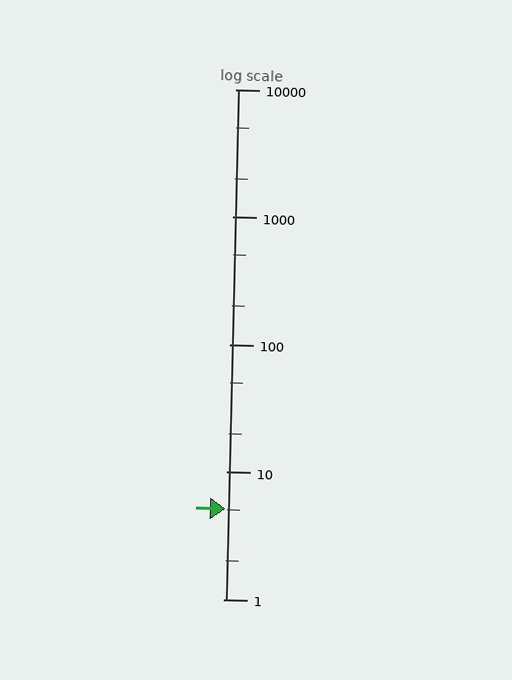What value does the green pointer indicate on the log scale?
The pointer indicates approximately 5.1.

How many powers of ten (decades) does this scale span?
The scale spans 4 decades, from 1 to 10000.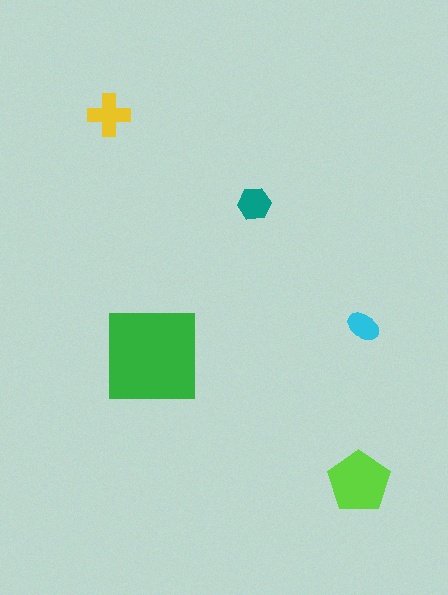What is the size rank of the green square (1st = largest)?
1st.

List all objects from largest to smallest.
The green square, the lime pentagon, the yellow cross, the teal hexagon, the cyan ellipse.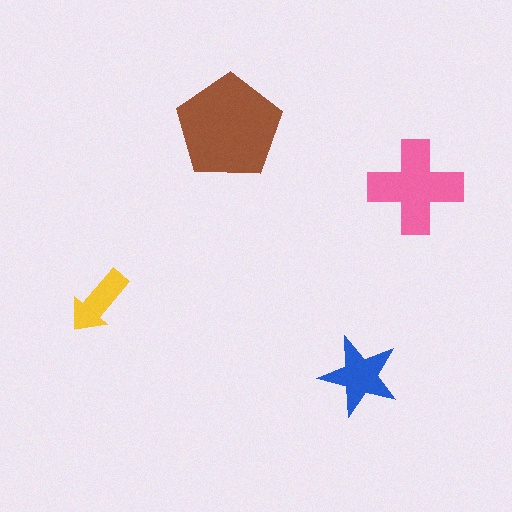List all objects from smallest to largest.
The yellow arrow, the blue star, the pink cross, the brown pentagon.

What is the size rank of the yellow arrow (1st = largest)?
4th.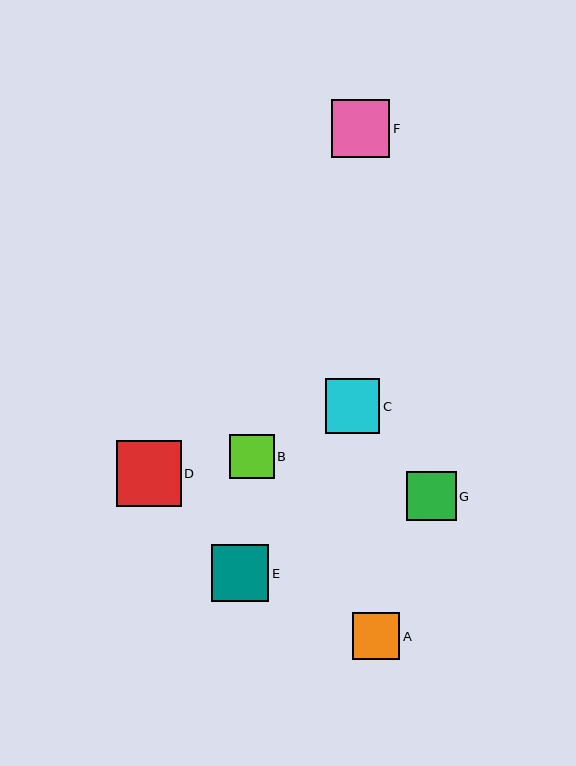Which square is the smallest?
Square B is the smallest with a size of approximately 44 pixels.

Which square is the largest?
Square D is the largest with a size of approximately 65 pixels.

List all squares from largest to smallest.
From largest to smallest: D, F, E, C, G, A, B.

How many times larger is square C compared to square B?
Square C is approximately 1.2 times the size of square B.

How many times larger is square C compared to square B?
Square C is approximately 1.2 times the size of square B.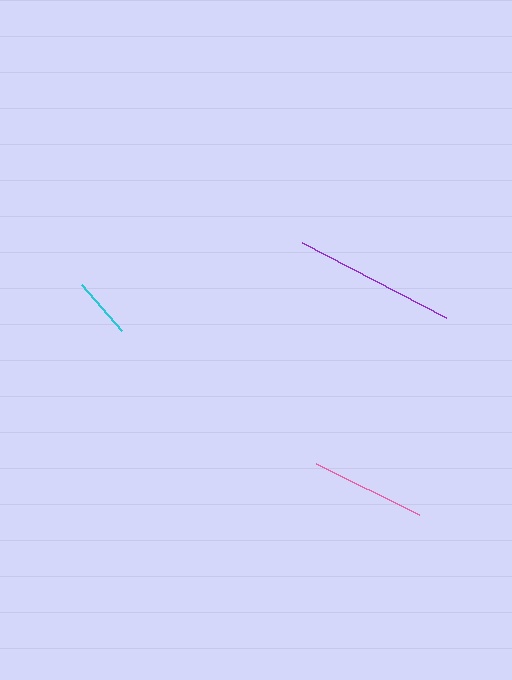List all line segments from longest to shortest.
From longest to shortest: purple, pink, cyan.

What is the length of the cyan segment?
The cyan segment is approximately 61 pixels long.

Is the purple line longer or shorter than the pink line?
The purple line is longer than the pink line.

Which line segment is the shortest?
The cyan line is the shortest at approximately 61 pixels.